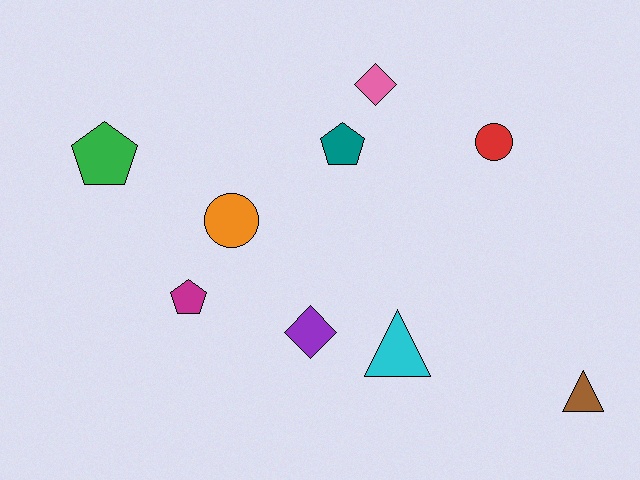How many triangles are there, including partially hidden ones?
There are 2 triangles.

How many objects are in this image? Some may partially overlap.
There are 9 objects.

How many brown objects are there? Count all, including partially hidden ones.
There is 1 brown object.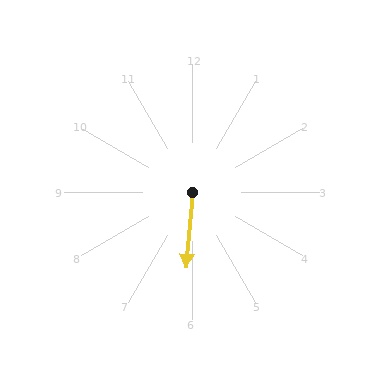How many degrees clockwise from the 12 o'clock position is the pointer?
Approximately 185 degrees.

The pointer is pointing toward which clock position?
Roughly 6 o'clock.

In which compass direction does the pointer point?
South.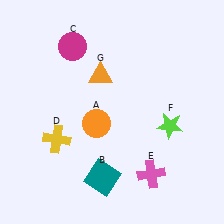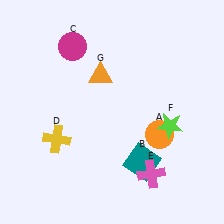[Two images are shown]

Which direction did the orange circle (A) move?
The orange circle (A) moved right.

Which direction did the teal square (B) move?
The teal square (B) moved right.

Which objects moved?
The objects that moved are: the orange circle (A), the teal square (B).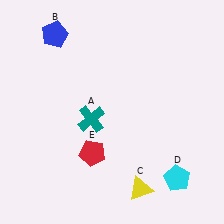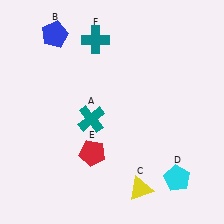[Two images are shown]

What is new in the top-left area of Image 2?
A teal cross (F) was added in the top-left area of Image 2.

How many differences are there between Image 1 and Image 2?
There is 1 difference between the two images.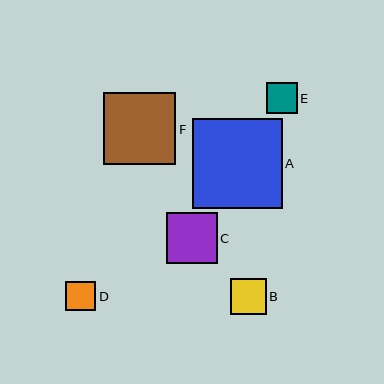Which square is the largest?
Square A is the largest with a size of approximately 90 pixels.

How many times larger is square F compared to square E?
Square F is approximately 2.4 times the size of square E.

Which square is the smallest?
Square D is the smallest with a size of approximately 30 pixels.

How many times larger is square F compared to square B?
Square F is approximately 2.0 times the size of square B.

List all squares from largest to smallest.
From largest to smallest: A, F, C, B, E, D.